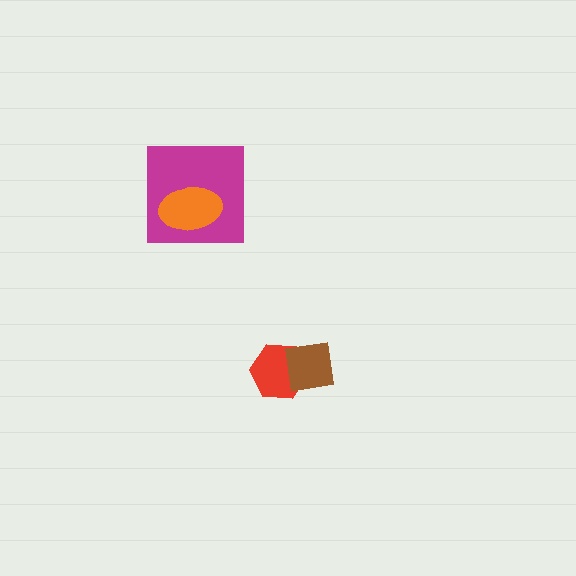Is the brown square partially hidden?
No, no other shape covers it.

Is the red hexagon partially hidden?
Yes, it is partially covered by another shape.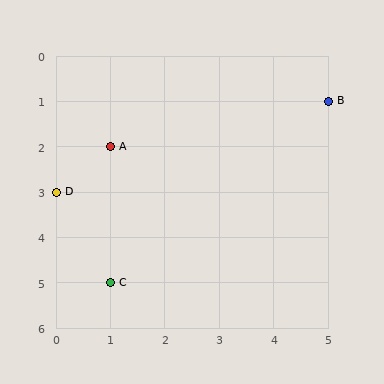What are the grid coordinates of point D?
Point D is at grid coordinates (0, 3).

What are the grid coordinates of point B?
Point B is at grid coordinates (5, 1).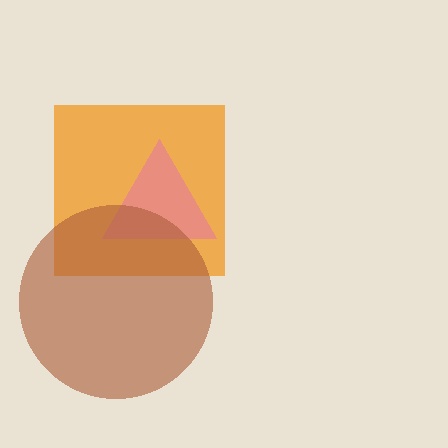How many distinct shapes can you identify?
There are 3 distinct shapes: an orange square, a pink triangle, a brown circle.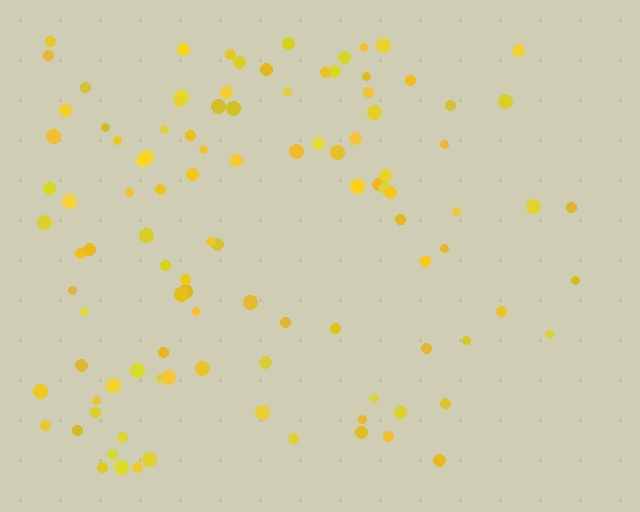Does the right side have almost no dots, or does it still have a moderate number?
Still a moderate number, just noticeably fewer than the left.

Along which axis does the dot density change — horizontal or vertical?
Horizontal.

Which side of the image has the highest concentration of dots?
The left.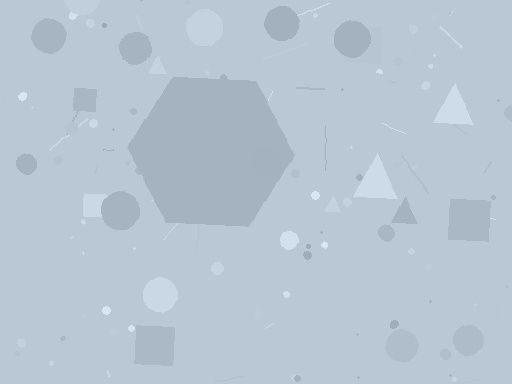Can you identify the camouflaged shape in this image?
The camouflaged shape is a hexagon.